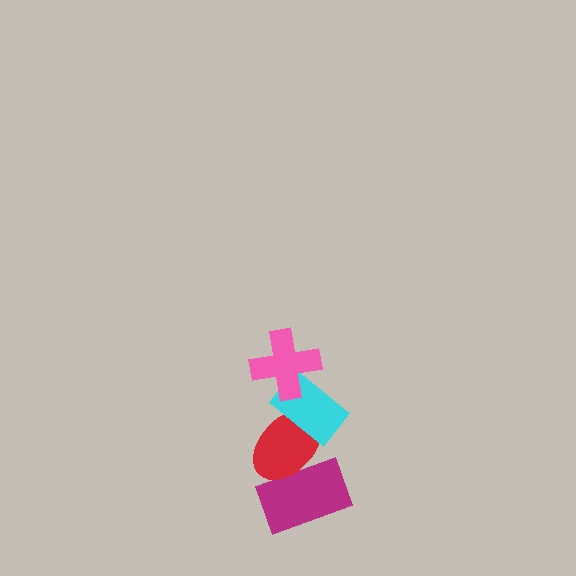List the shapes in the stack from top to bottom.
From top to bottom: the pink cross, the cyan rectangle, the red ellipse, the magenta rectangle.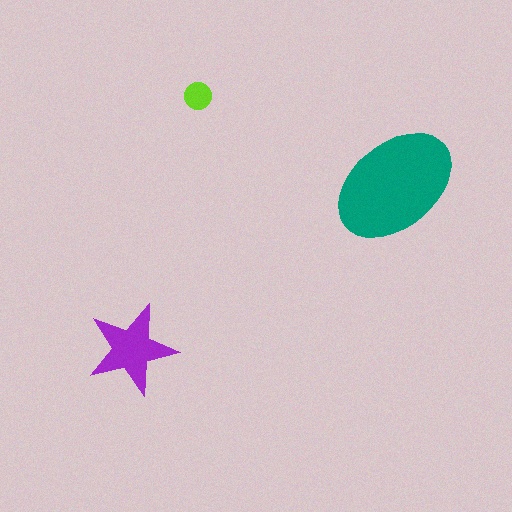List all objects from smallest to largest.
The lime circle, the purple star, the teal ellipse.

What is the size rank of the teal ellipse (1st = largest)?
1st.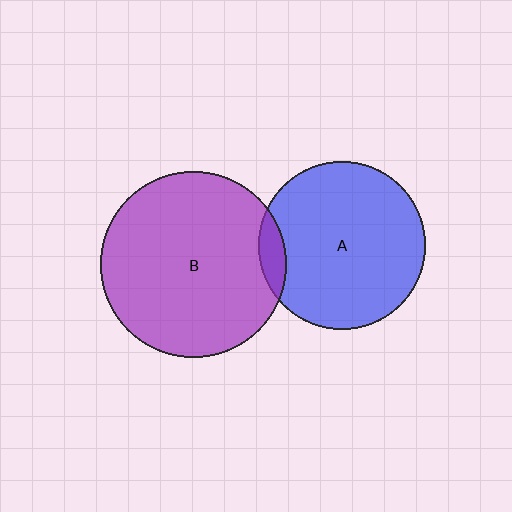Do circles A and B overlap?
Yes.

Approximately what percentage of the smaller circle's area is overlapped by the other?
Approximately 10%.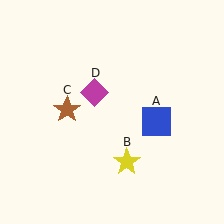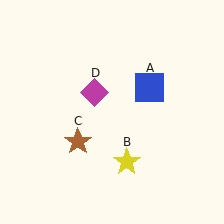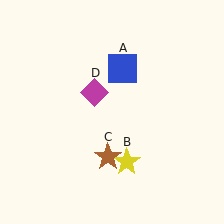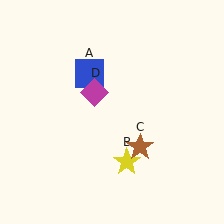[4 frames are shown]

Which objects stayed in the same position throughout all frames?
Yellow star (object B) and magenta diamond (object D) remained stationary.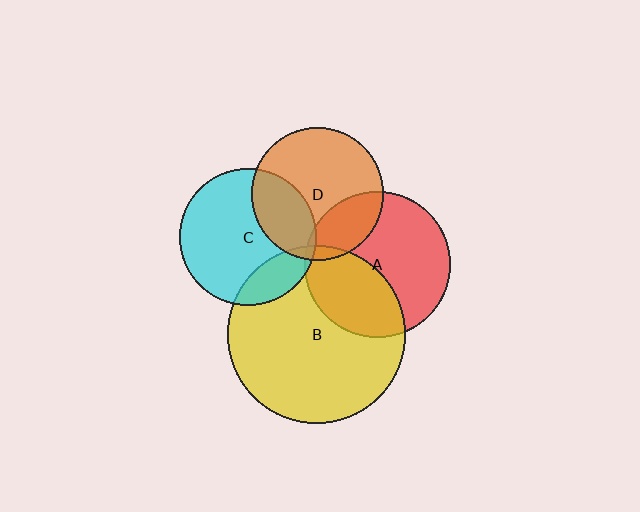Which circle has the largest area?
Circle B (yellow).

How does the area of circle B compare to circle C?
Approximately 1.7 times.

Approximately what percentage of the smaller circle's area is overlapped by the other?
Approximately 5%.